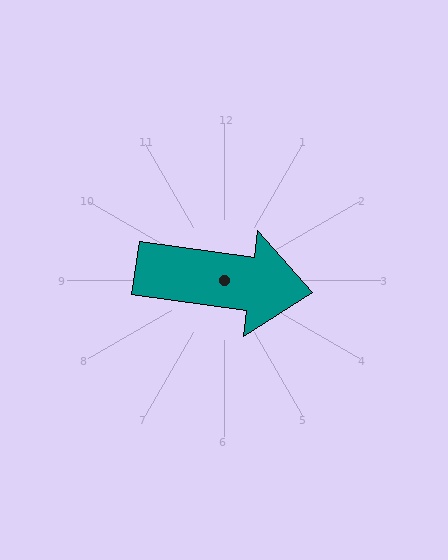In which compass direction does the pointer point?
East.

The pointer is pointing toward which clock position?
Roughly 3 o'clock.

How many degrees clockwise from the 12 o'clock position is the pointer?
Approximately 98 degrees.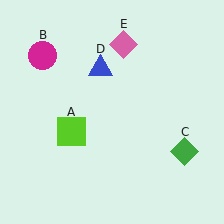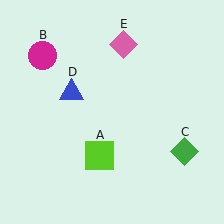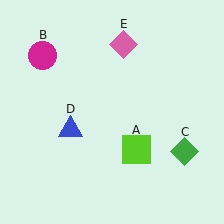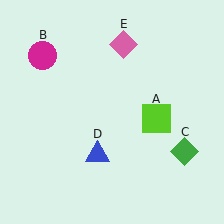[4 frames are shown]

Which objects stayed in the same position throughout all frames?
Magenta circle (object B) and green diamond (object C) and pink diamond (object E) remained stationary.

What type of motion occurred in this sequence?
The lime square (object A), blue triangle (object D) rotated counterclockwise around the center of the scene.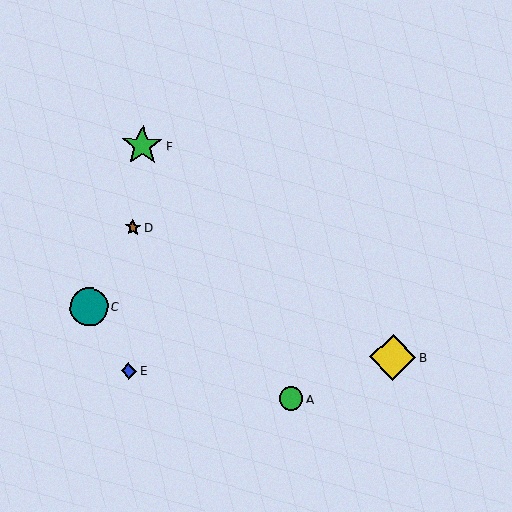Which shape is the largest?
The yellow diamond (labeled B) is the largest.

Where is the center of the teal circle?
The center of the teal circle is at (89, 307).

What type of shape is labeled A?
Shape A is a green circle.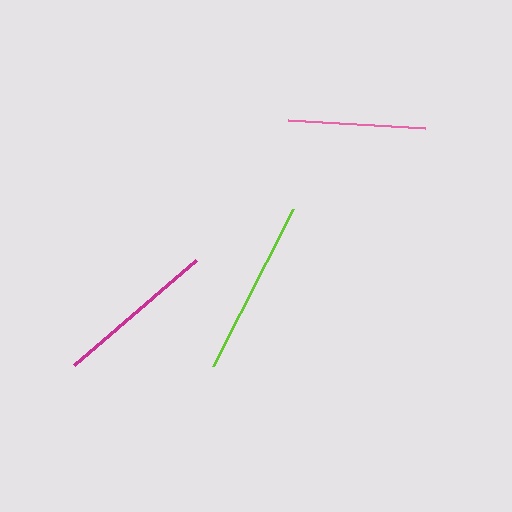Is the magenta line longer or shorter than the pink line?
The magenta line is longer than the pink line.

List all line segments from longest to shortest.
From longest to shortest: lime, magenta, pink.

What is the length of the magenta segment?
The magenta segment is approximately 160 pixels long.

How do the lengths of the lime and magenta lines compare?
The lime and magenta lines are approximately the same length.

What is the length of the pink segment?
The pink segment is approximately 138 pixels long.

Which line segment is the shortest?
The pink line is the shortest at approximately 138 pixels.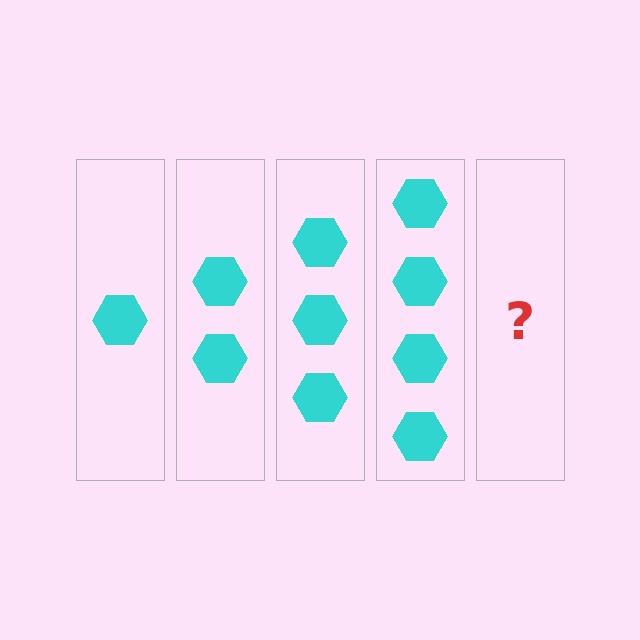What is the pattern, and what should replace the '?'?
The pattern is that each step adds one more hexagon. The '?' should be 5 hexagons.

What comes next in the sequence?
The next element should be 5 hexagons.